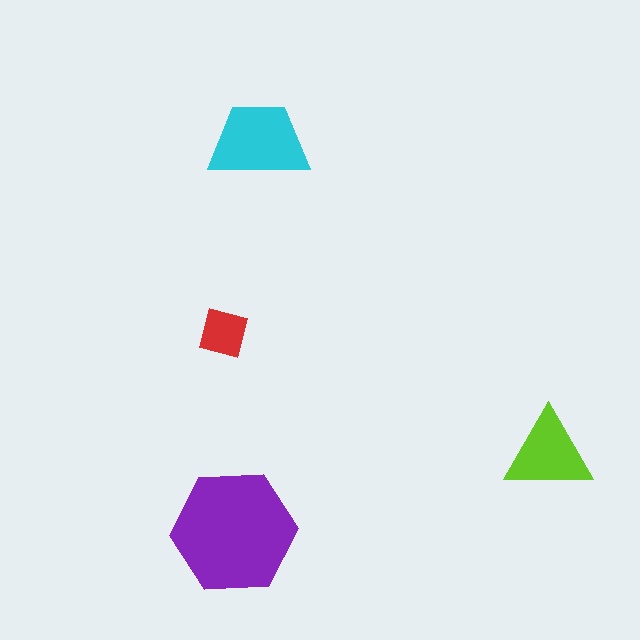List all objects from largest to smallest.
The purple hexagon, the cyan trapezoid, the lime triangle, the red square.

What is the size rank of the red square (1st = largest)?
4th.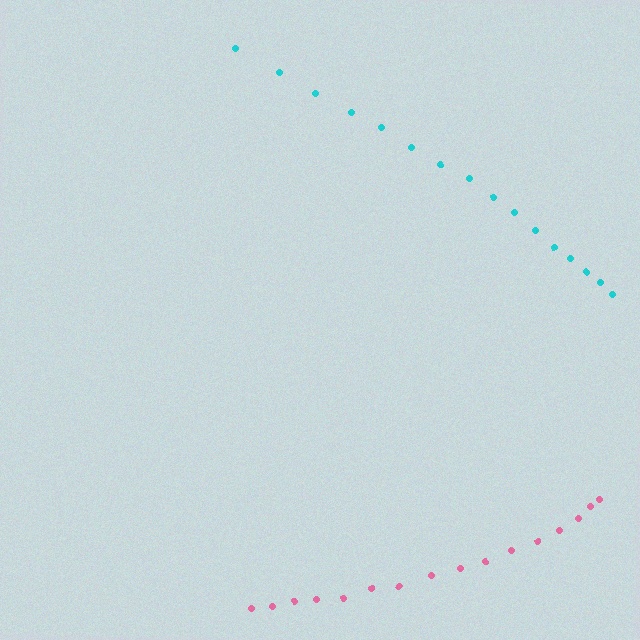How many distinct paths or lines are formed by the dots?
There are 2 distinct paths.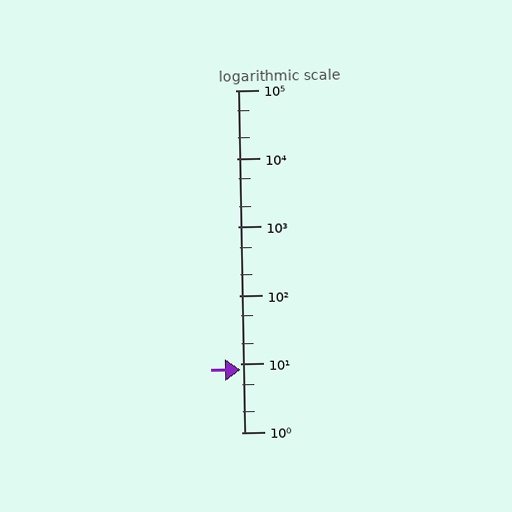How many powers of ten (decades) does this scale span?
The scale spans 5 decades, from 1 to 100000.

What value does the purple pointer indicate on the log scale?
The pointer indicates approximately 8.2.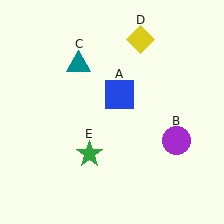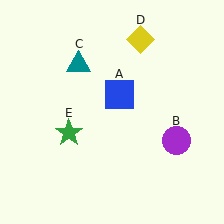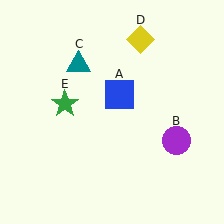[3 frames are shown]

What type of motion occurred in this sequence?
The green star (object E) rotated clockwise around the center of the scene.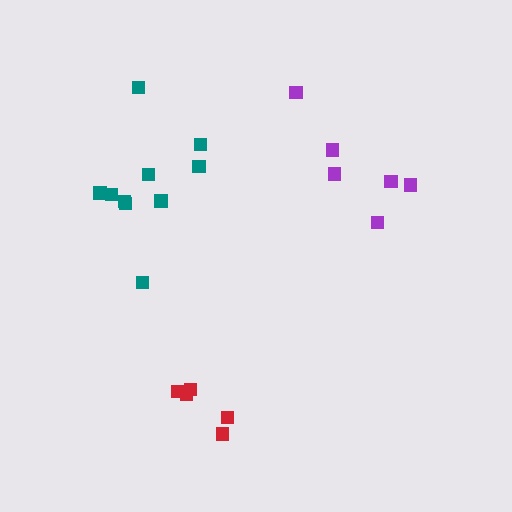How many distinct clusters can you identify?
There are 3 distinct clusters.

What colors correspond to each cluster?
The clusters are colored: red, purple, teal.